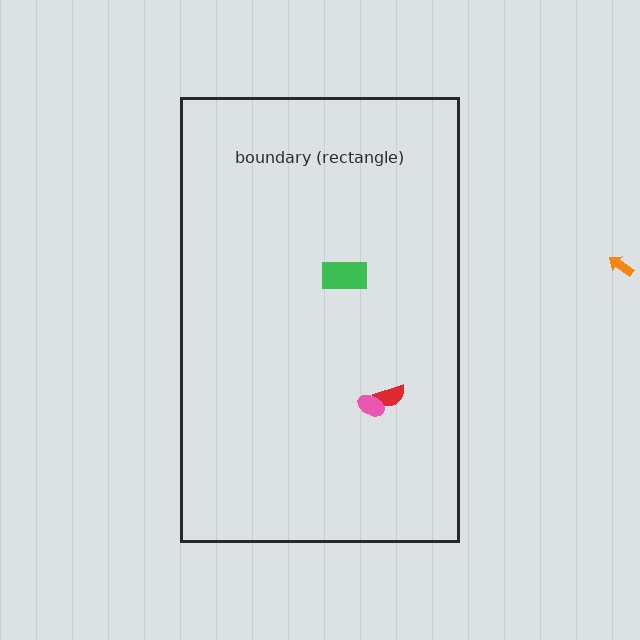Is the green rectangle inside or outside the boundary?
Inside.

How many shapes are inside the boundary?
3 inside, 1 outside.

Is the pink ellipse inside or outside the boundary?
Inside.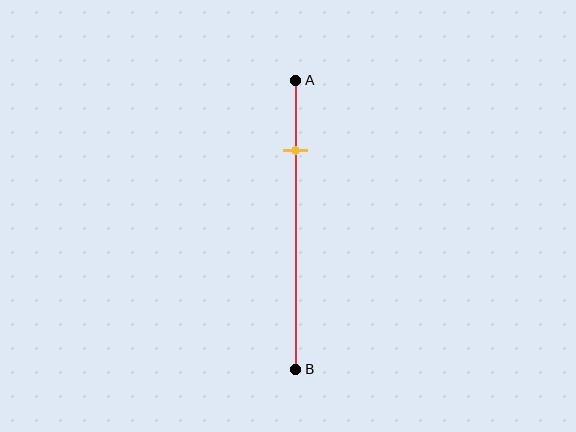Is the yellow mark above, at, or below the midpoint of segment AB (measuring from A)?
The yellow mark is above the midpoint of segment AB.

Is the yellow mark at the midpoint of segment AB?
No, the mark is at about 25% from A, not at the 50% midpoint.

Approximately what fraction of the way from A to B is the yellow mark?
The yellow mark is approximately 25% of the way from A to B.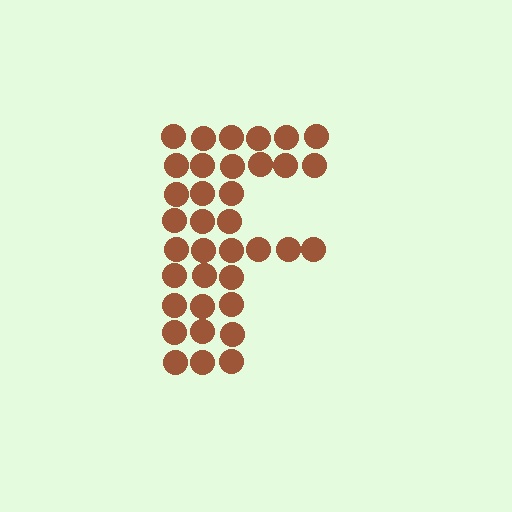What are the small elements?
The small elements are circles.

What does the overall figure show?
The overall figure shows the letter F.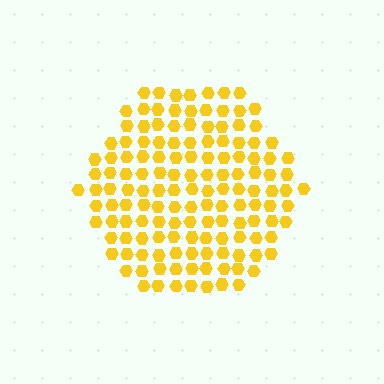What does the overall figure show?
The overall figure shows a hexagon.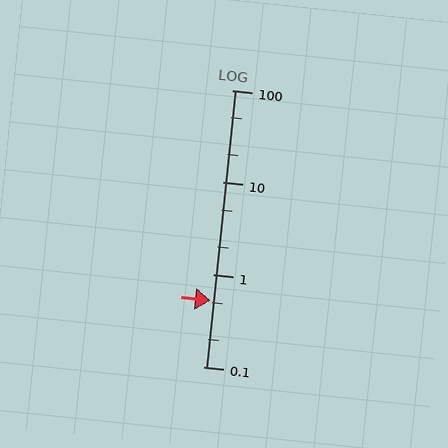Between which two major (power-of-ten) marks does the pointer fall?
The pointer is between 0.1 and 1.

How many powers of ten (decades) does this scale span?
The scale spans 3 decades, from 0.1 to 100.